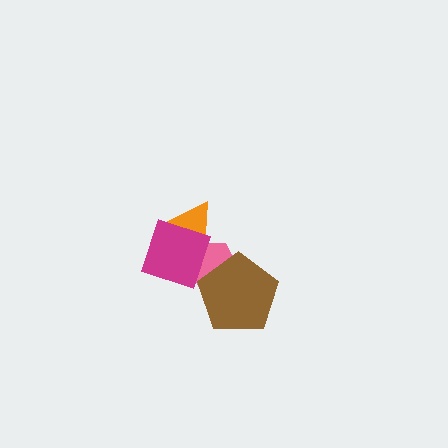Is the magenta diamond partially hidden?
No, no other shape covers it.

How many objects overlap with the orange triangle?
2 objects overlap with the orange triangle.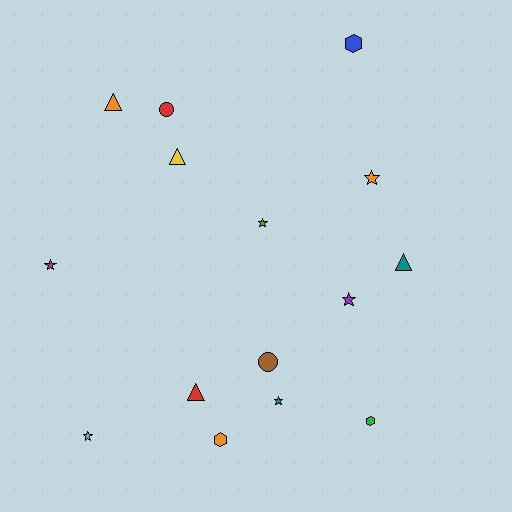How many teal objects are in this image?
There are 2 teal objects.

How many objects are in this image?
There are 15 objects.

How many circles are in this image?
There are 2 circles.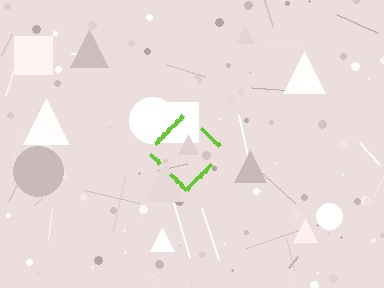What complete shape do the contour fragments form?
The contour fragments form a diamond.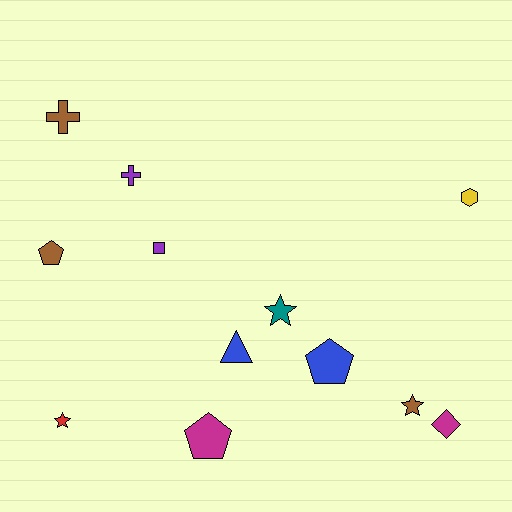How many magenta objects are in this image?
There are 2 magenta objects.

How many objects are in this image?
There are 12 objects.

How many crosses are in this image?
There are 2 crosses.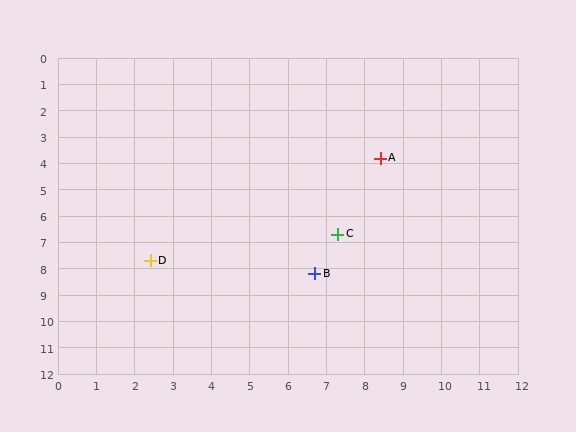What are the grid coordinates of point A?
Point A is at approximately (8.4, 3.8).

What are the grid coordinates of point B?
Point B is at approximately (6.7, 8.2).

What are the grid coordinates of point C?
Point C is at approximately (7.3, 6.7).